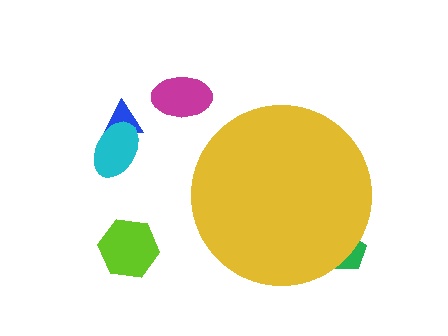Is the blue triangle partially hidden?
No, the blue triangle is fully visible.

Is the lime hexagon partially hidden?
No, the lime hexagon is fully visible.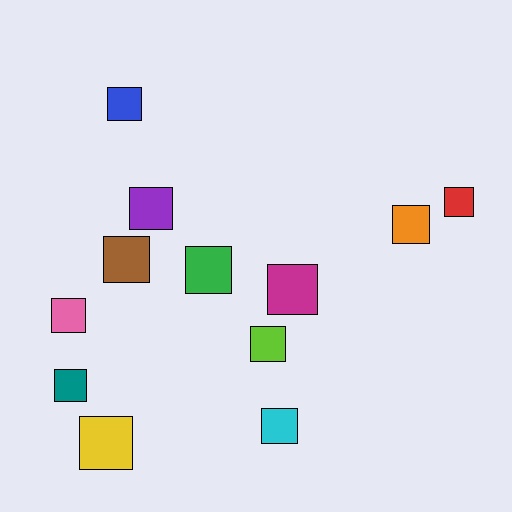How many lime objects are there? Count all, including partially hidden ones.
There is 1 lime object.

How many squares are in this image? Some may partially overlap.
There are 12 squares.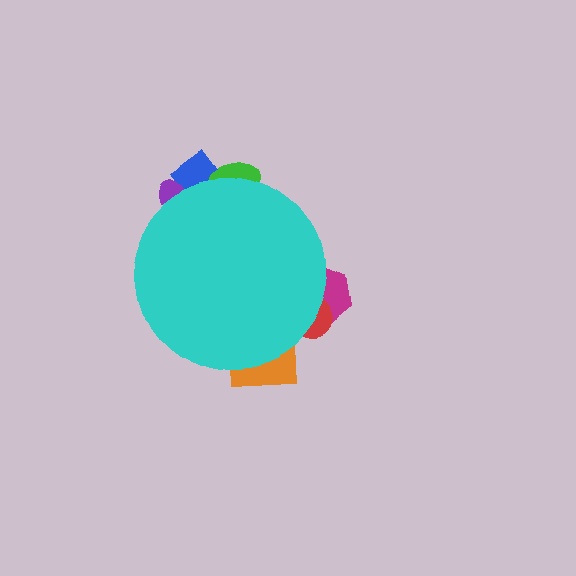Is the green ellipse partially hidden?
Yes, the green ellipse is partially hidden behind the cyan circle.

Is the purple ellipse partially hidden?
Yes, the purple ellipse is partially hidden behind the cyan circle.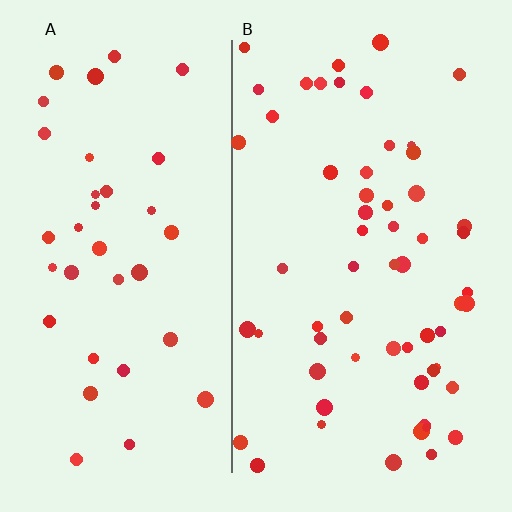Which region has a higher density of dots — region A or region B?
B (the right).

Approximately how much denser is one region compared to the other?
Approximately 1.6× — region B over region A.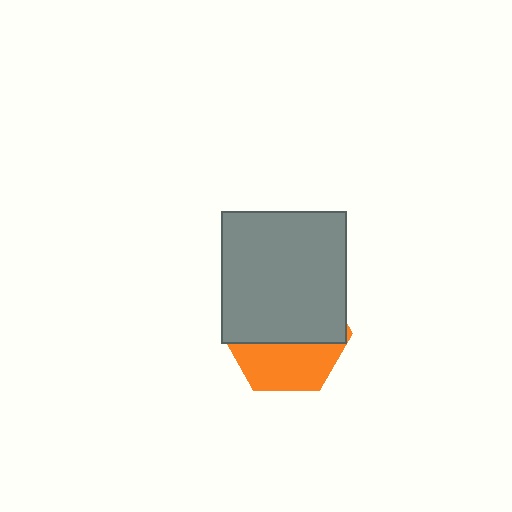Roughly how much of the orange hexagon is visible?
A small part of it is visible (roughly 39%).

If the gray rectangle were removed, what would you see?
You would see the complete orange hexagon.